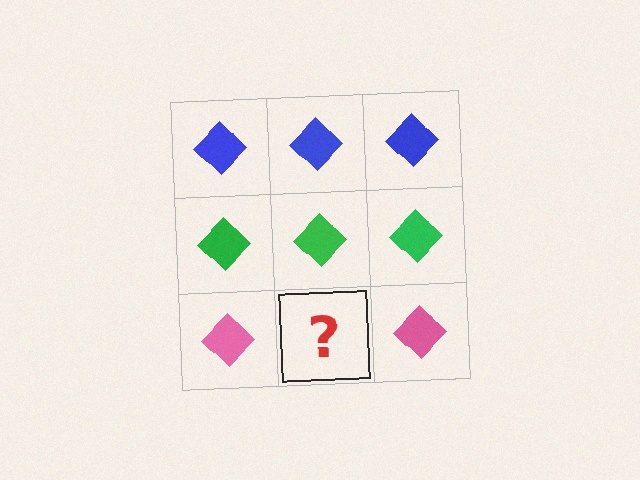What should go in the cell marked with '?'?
The missing cell should contain a pink diamond.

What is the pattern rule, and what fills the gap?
The rule is that each row has a consistent color. The gap should be filled with a pink diamond.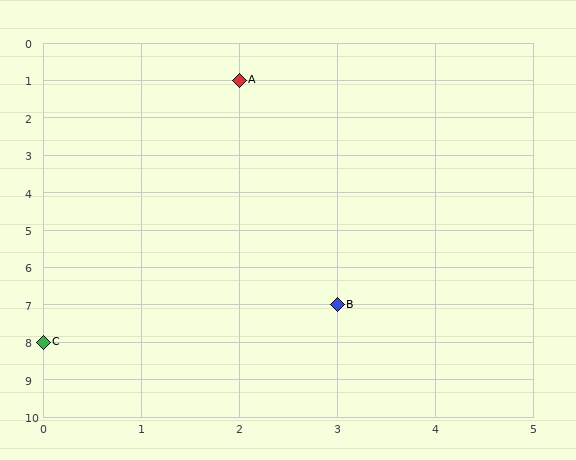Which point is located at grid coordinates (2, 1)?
Point A is at (2, 1).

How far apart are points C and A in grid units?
Points C and A are 2 columns and 7 rows apart (about 7.3 grid units diagonally).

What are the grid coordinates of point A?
Point A is at grid coordinates (2, 1).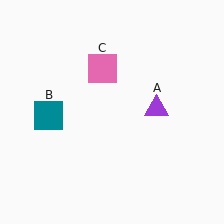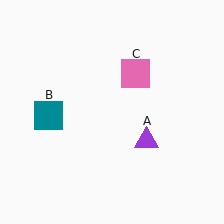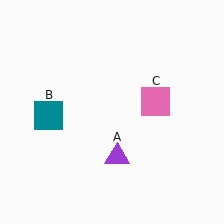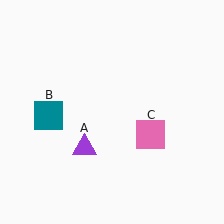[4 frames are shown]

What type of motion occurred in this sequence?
The purple triangle (object A), pink square (object C) rotated clockwise around the center of the scene.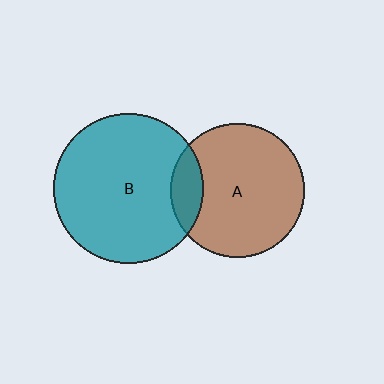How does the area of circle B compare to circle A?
Approximately 1.3 times.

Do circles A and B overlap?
Yes.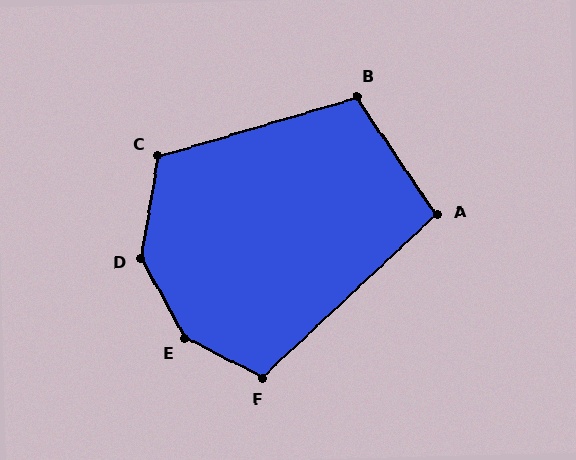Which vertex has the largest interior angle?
E, at approximately 145 degrees.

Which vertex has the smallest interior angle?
A, at approximately 99 degrees.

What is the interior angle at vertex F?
Approximately 110 degrees (obtuse).